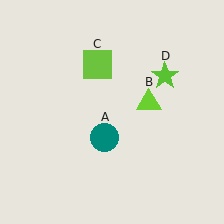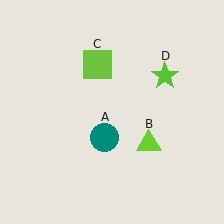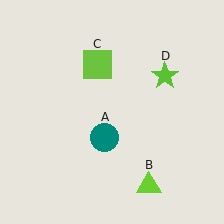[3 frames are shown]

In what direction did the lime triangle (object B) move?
The lime triangle (object B) moved down.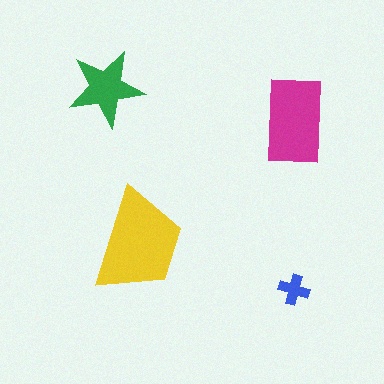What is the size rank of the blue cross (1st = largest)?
4th.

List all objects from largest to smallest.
The yellow trapezoid, the magenta rectangle, the green star, the blue cross.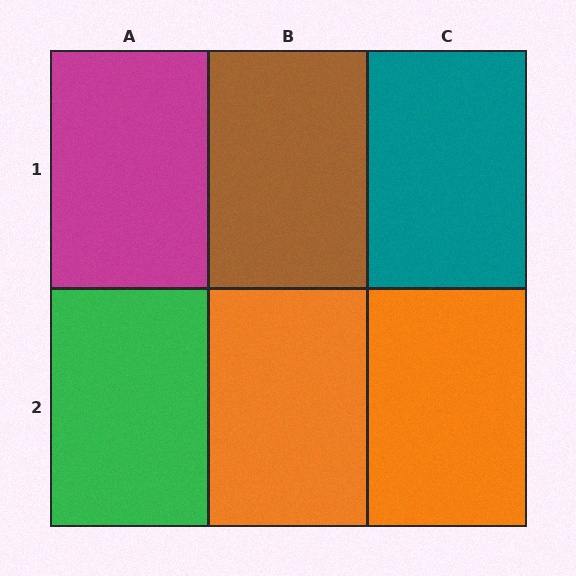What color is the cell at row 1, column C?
Teal.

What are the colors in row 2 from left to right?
Green, orange, orange.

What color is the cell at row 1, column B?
Brown.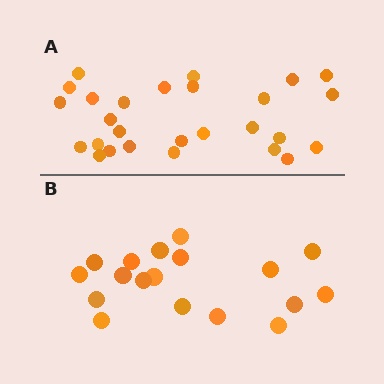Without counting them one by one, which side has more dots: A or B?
Region A (the top region) has more dots.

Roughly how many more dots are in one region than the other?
Region A has roughly 8 or so more dots than region B.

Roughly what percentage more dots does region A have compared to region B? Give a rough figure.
About 50% more.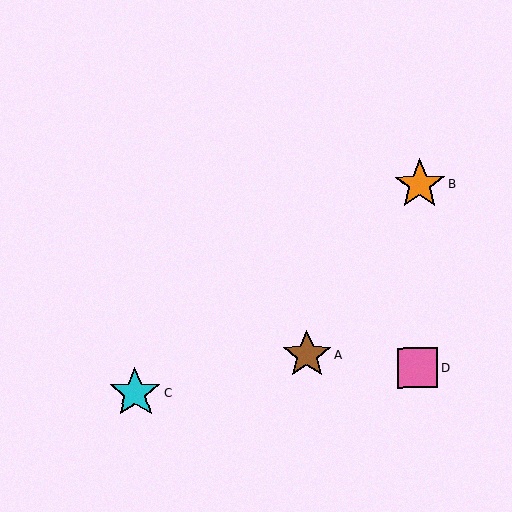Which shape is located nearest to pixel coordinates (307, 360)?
The brown star (labeled A) at (307, 355) is nearest to that location.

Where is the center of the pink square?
The center of the pink square is at (418, 368).